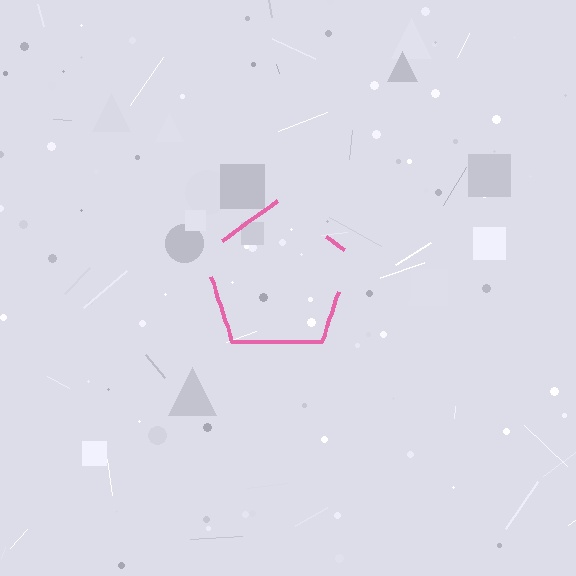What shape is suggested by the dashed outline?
The dashed outline suggests a pentagon.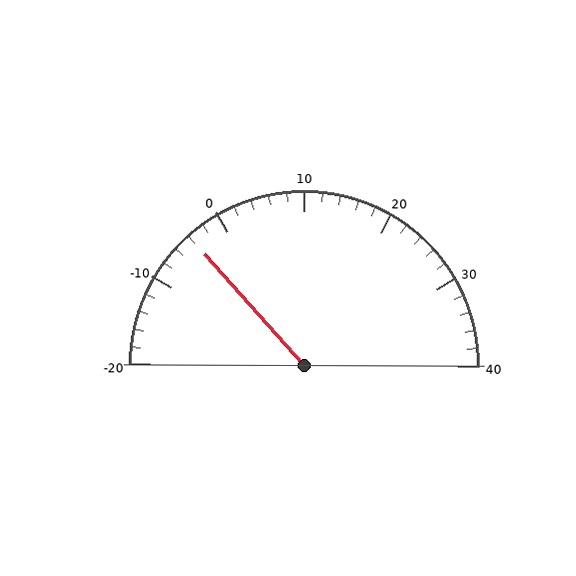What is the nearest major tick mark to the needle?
The nearest major tick mark is 0.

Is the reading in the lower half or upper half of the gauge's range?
The reading is in the lower half of the range (-20 to 40).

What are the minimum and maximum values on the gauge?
The gauge ranges from -20 to 40.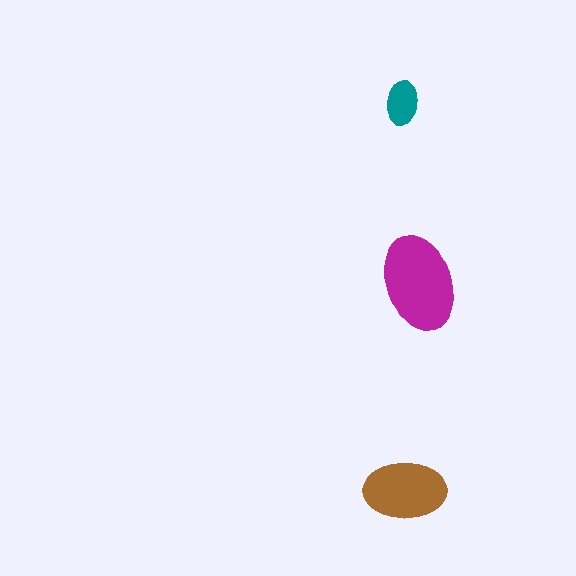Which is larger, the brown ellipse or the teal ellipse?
The brown one.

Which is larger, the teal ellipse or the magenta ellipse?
The magenta one.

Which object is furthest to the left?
The teal ellipse is leftmost.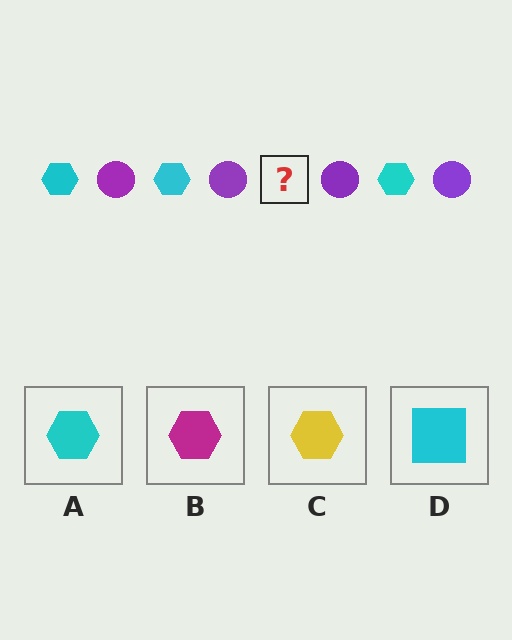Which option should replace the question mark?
Option A.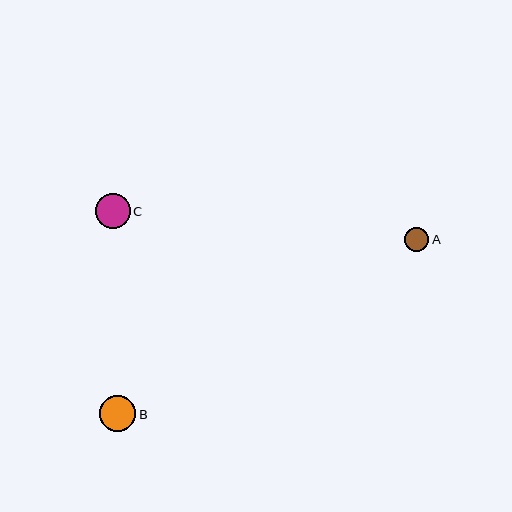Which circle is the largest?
Circle B is the largest with a size of approximately 36 pixels.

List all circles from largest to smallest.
From largest to smallest: B, C, A.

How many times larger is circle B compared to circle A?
Circle B is approximately 1.5 times the size of circle A.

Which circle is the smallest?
Circle A is the smallest with a size of approximately 24 pixels.